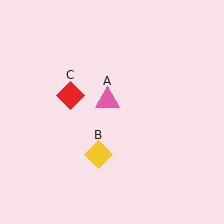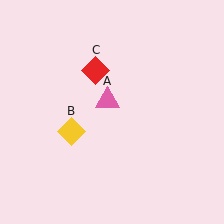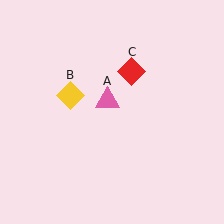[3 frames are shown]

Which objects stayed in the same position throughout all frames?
Pink triangle (object A) remained stationary.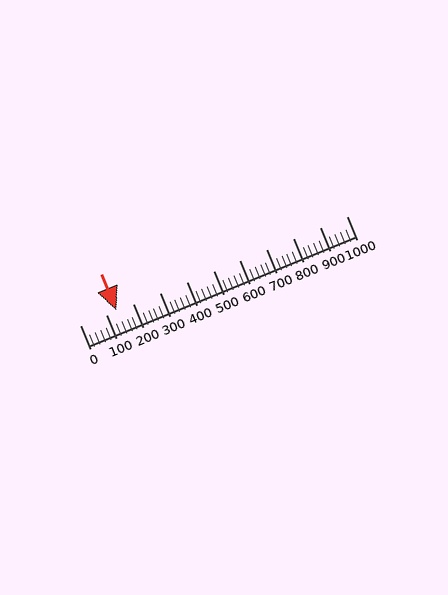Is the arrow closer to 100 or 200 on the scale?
The arrow is closer to 100.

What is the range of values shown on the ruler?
The ruler shows values from 0 to 1000.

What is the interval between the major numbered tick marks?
The major tick marks are spaced 100 units apart.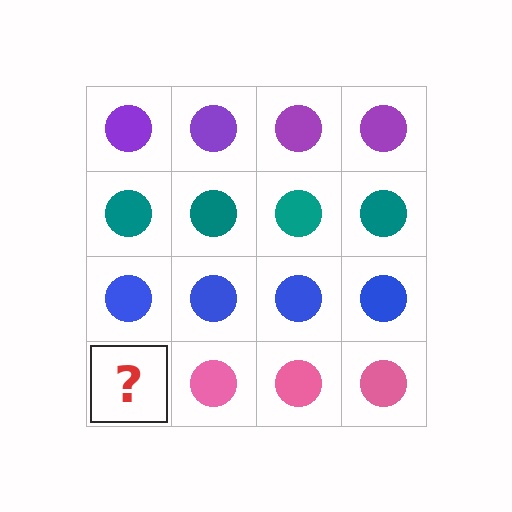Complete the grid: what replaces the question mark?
The question mark should be replaced with a pink circle.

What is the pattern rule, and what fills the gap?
The rule is that each row has a consistent color. The gap should be filled with a pink circle.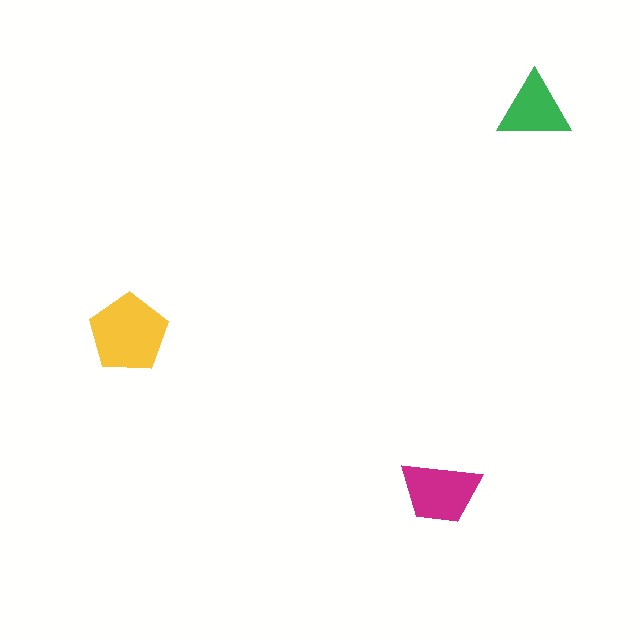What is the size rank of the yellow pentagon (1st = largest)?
1st.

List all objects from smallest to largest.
The green triangle, the magenta trapezoid, the yellow pentagon.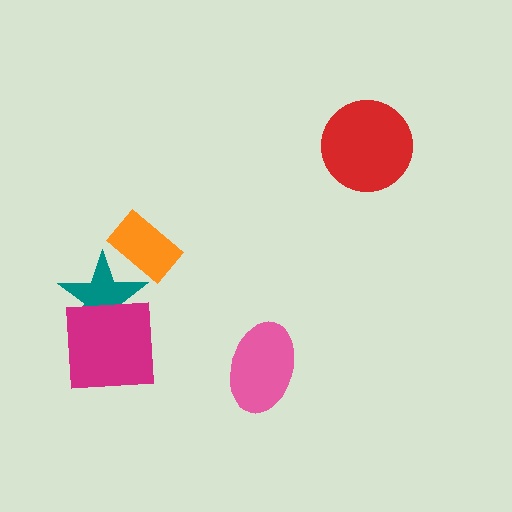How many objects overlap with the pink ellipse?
0 objects overlap with the pink ellipse.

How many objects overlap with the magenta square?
1 object overlaps with the magenta square.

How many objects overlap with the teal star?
2 objects overlap with the teal star.